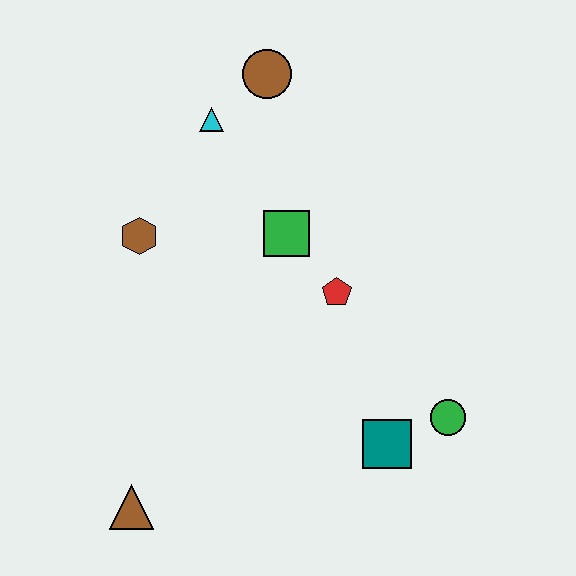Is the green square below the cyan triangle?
Yes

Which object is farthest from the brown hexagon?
The green circle is farthest from the brown hexagon.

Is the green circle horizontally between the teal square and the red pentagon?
No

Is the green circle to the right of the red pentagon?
Yes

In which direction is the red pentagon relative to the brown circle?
The red pentagon is below the brown circle.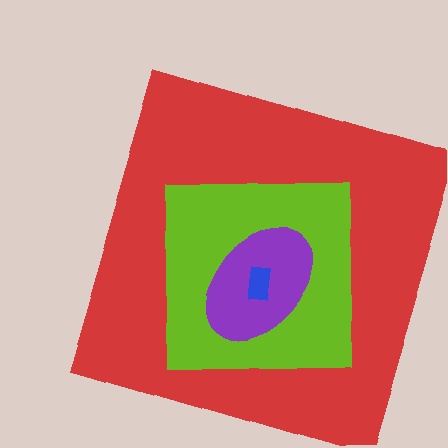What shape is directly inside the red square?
The lime square.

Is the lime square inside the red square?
Yes.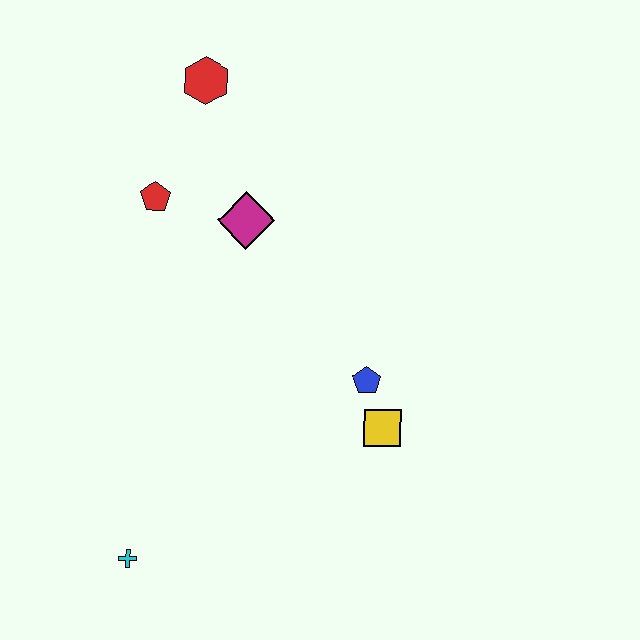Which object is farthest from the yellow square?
The red hexagon is farthest from the yellow square.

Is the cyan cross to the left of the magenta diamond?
Yes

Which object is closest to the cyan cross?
The yellow square is closest to the cyan cross.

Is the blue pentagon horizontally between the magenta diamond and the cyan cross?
No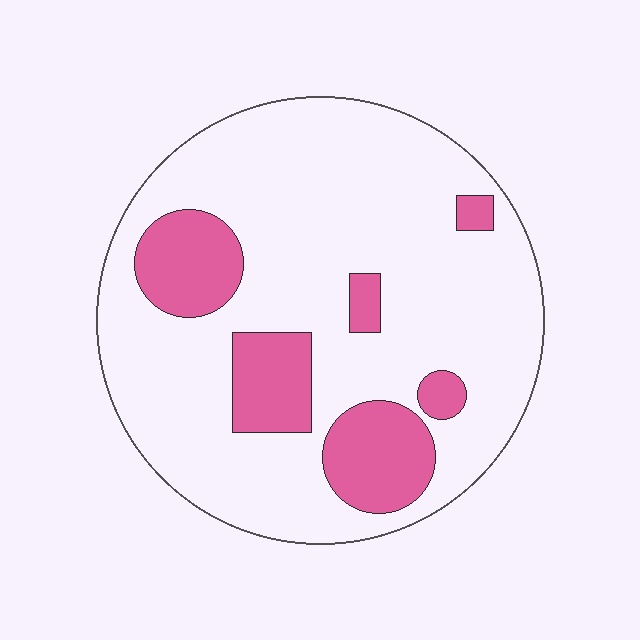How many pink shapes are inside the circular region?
6.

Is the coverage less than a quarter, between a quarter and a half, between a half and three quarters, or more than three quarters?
Less than a quarter.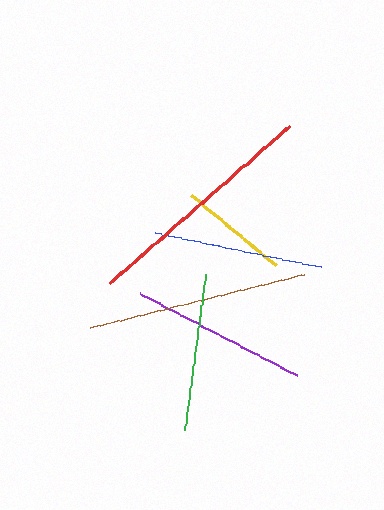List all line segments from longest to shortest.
From longest to shortest: red, brown, purple, blue, green, yellow.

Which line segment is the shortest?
The yellow line is the shortest at approximately 109 pixels.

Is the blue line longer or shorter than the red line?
The red line is longer than the blue line.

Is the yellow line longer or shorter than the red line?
The red line is longer than the yellow line.